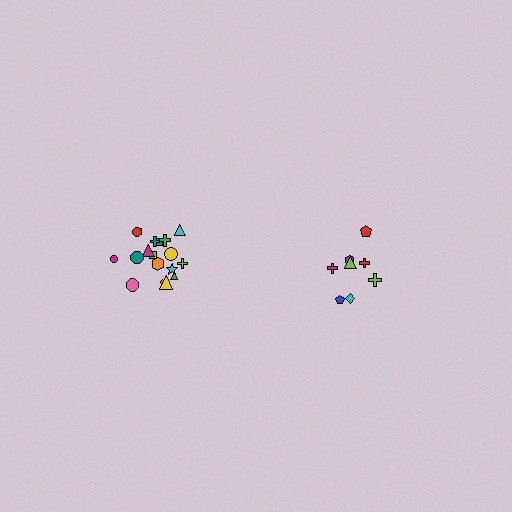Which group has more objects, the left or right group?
The left group.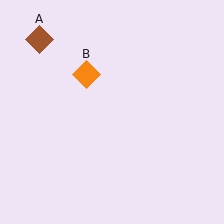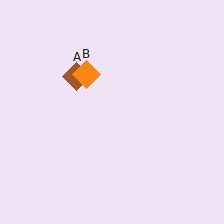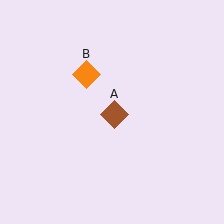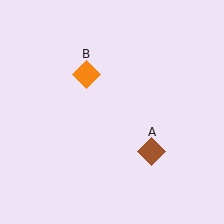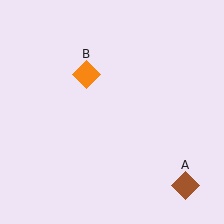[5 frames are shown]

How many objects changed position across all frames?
1 object changed position: brown diamond (object A).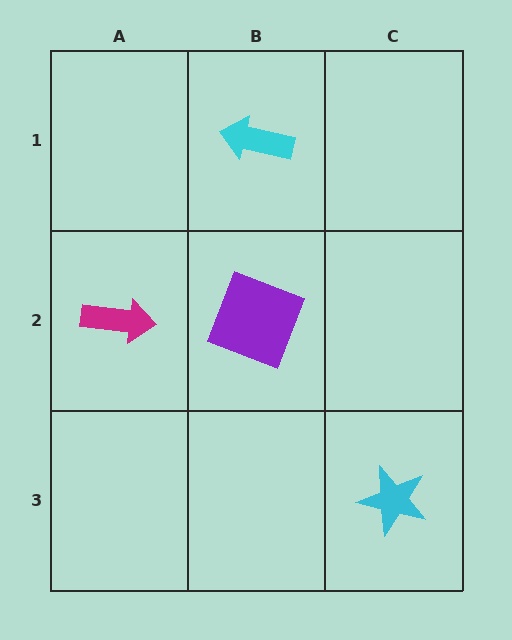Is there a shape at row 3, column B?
No, that cell is empty.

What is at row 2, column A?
A magenta arrow.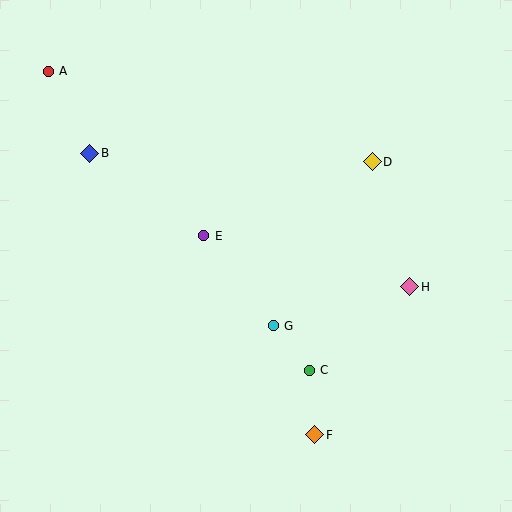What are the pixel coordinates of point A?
Point A is at (48, 71).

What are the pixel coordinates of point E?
Point E is at (204, 236).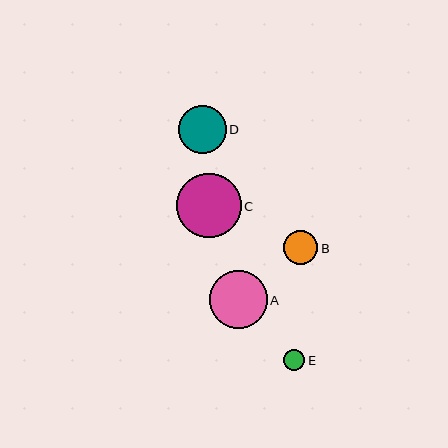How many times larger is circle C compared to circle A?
Circle C is approximately 1.1 times the size of circle A.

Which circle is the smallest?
Circle E is the smallest with a size of approximately 21 pixels.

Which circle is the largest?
Circle C is the largest with a size of approximately 65 pixels.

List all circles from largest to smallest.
From largest to smallest: C, A, D, B, E.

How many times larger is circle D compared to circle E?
Circle D is approximately 2.3 times the size of circle E.